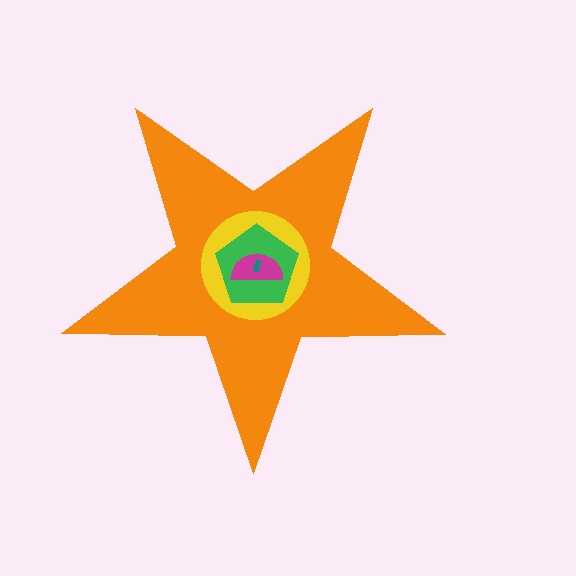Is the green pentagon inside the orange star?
Yes.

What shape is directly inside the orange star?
The yellow circle.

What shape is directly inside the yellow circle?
The green pentagon.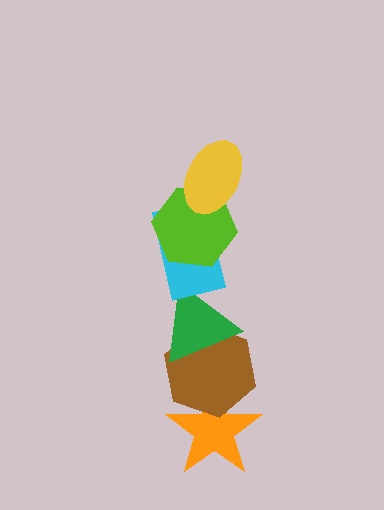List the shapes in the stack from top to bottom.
From top to bottom: the yellow ellipse, the lime hexagon, the cyan rectangle, the green triangle, the brown hexagon, the orange star.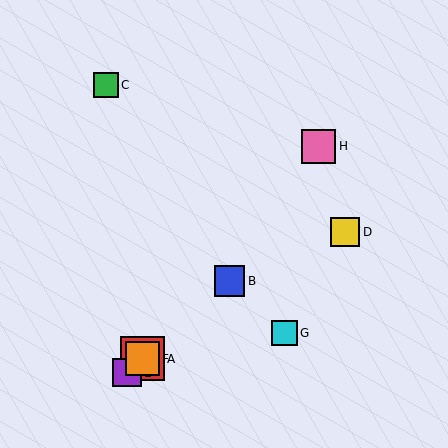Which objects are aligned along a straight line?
Objects A, B, E, F are aligned along a straight line.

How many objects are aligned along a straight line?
4 objects (A, B, E, F) are aligned along a straight line.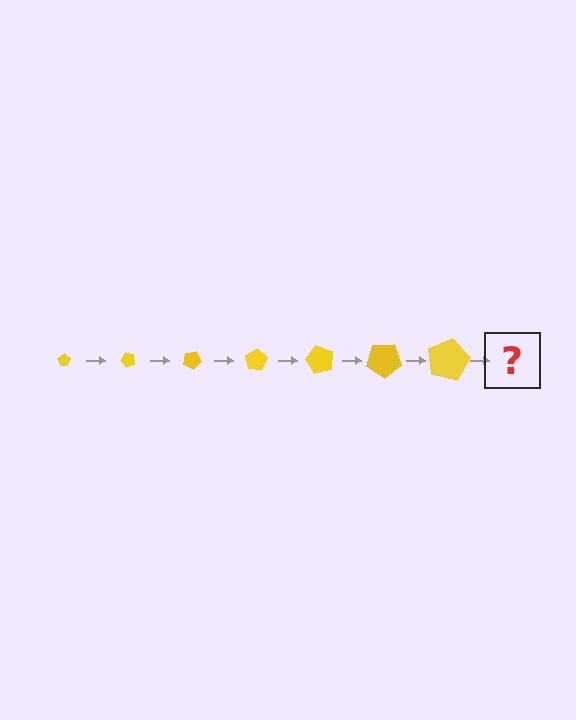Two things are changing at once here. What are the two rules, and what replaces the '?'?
The two rules are that the pentagon grows larger each step and it rotates 50 degrees each step. The '?' should be a pentagon, larger than the previous one and rotated 350 degrees from the start.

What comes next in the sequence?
The next element should be a pentagon, larger than the previous one and rotated 350 degrees from the start.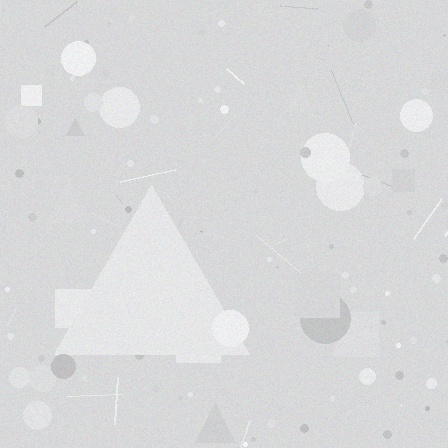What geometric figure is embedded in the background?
A triangle is embedded in the background.